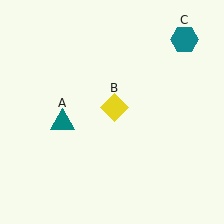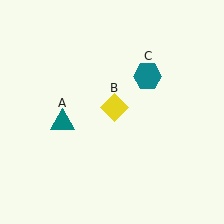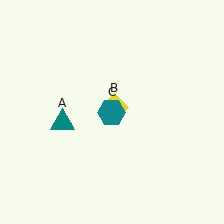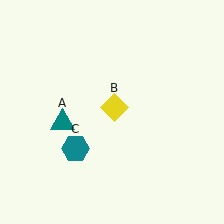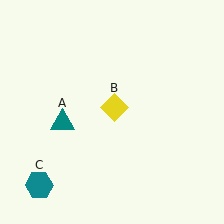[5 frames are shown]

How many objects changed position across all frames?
1 object changed position: teal hexagon (object C).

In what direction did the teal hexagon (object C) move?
The teal hexagon (object C) moved down and to the left.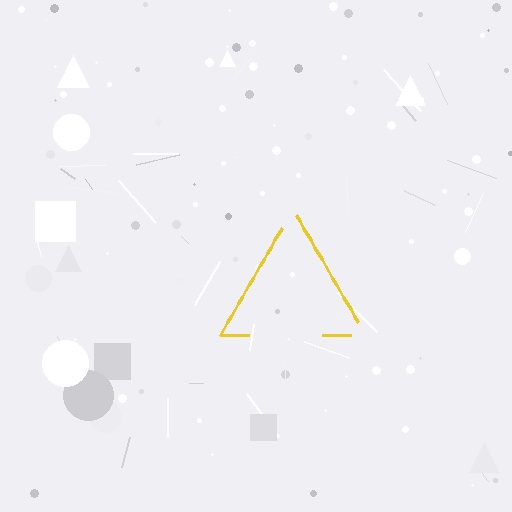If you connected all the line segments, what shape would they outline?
They would outline a triangle.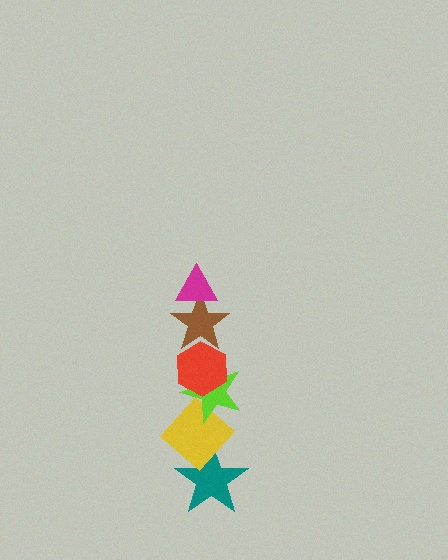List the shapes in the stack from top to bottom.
From top to bottom: the magenta triangle, the brown star, the red hexagon, the lime star, the yellow diamond, the teal star.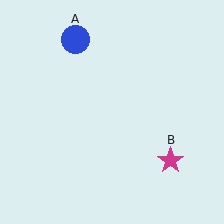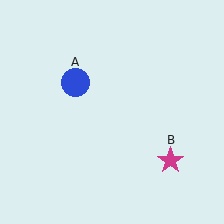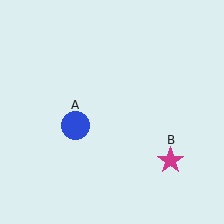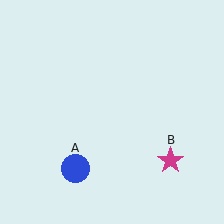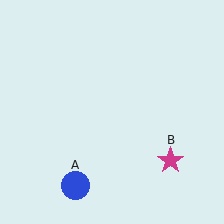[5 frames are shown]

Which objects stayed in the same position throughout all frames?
Magenta star (object B) remained stationary.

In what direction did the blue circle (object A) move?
The blue circle (object A) moved down.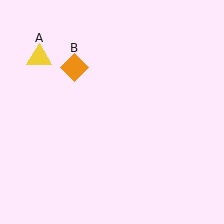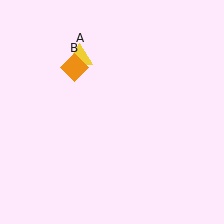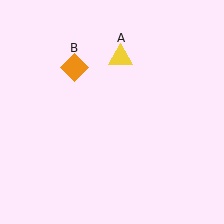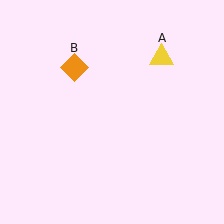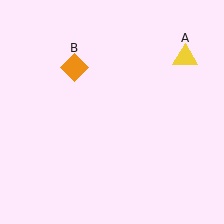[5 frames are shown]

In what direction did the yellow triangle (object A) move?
The yellow triangle (object A) moved right.